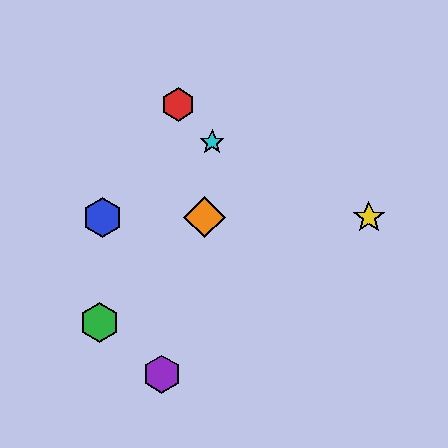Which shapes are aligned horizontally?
The blue hexagon, the yellow star, the orange diamond are aligned horizontally.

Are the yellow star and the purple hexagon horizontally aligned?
No, the yellow star is at y≈217 and the purple hexagon is at y≈374.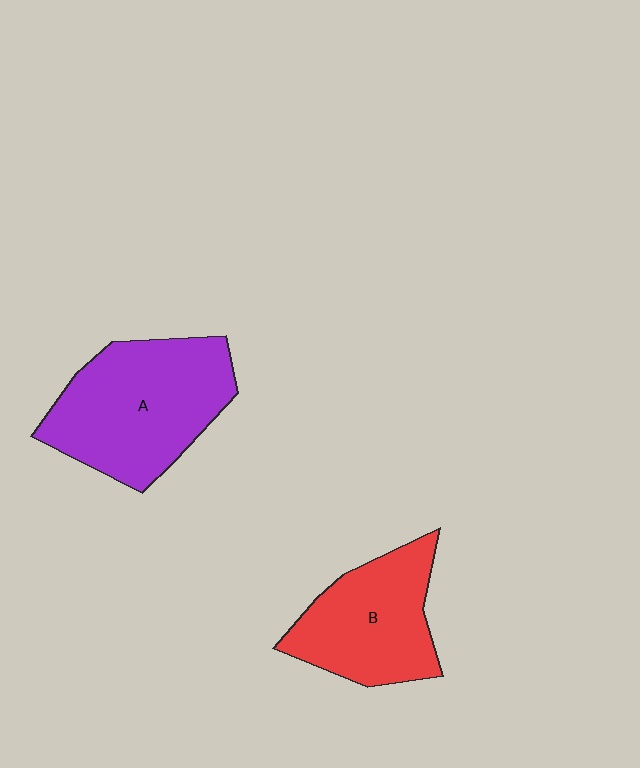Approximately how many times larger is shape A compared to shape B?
Approximately 1.3 times.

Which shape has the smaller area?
Shape B (red).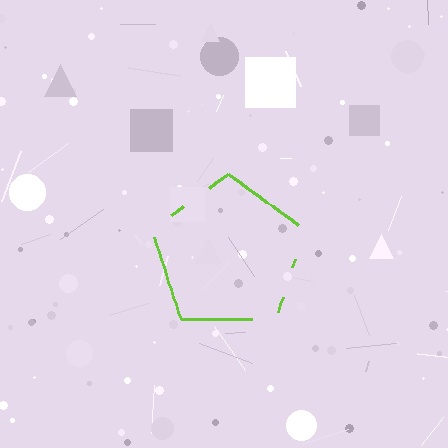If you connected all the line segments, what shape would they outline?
They would outline a pentagon.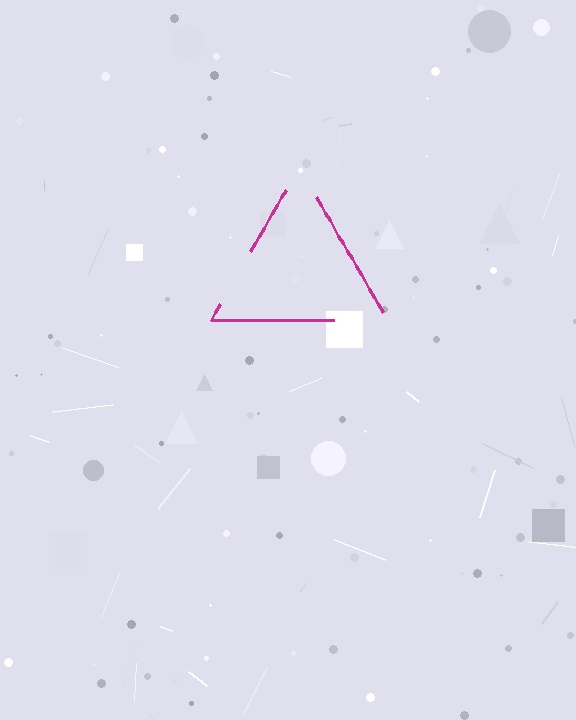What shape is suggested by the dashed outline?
The dashed outline suggests a triangle.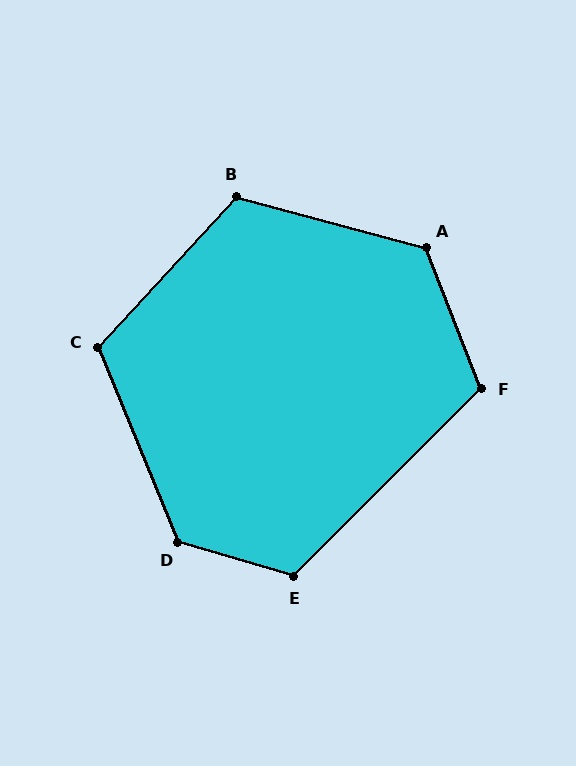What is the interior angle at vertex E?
Approximately 119 degrees (obtuse).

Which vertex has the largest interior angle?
D, at approximately 129 degrees.